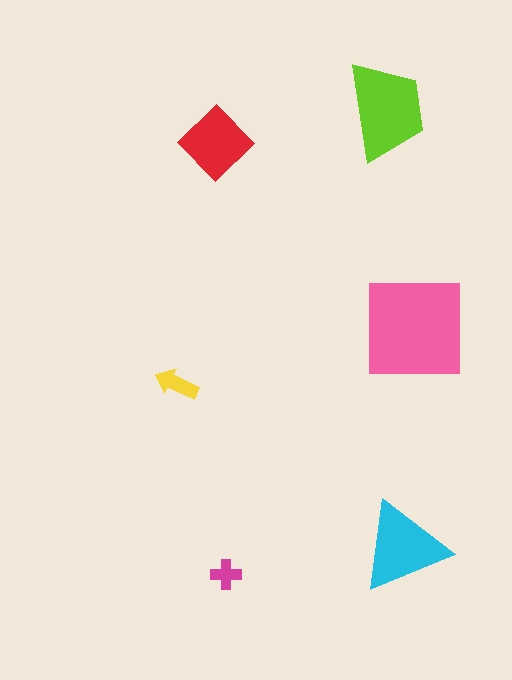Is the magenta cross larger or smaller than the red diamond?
Smaller.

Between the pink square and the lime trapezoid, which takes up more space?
The pink square.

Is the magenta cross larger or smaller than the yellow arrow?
Smaller.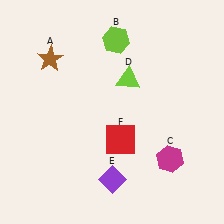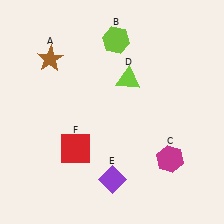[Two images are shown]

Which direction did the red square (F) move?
The red square (F) moved left.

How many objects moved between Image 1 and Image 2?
1 object moved between the two images.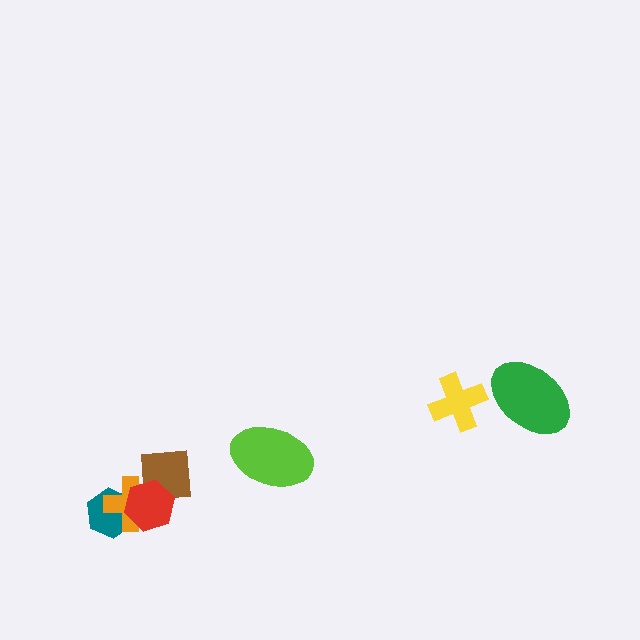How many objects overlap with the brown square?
2 objects overlap with the brown square.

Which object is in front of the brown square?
The red hexagon is in front of the brown square.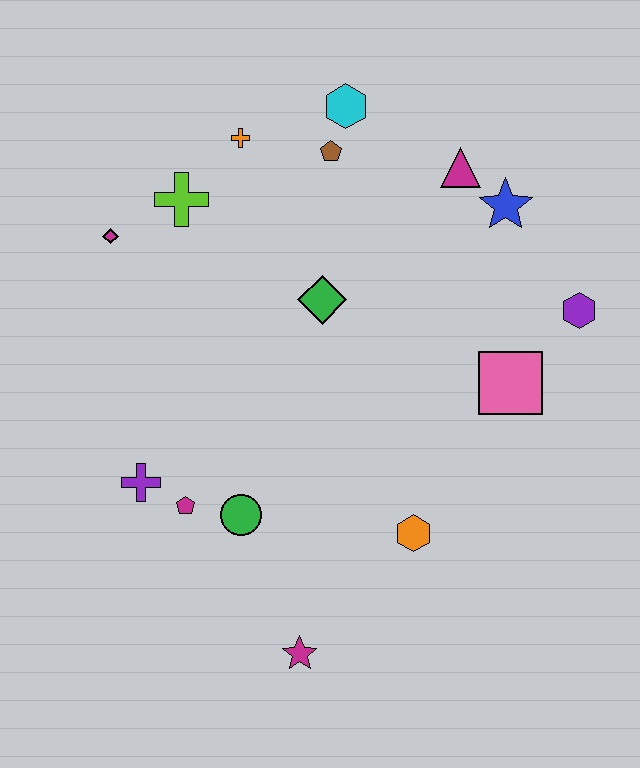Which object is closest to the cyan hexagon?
The brown pentagon is closest to the cyan hexagon.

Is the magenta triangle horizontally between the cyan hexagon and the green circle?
No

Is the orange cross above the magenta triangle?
Yes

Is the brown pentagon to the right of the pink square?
No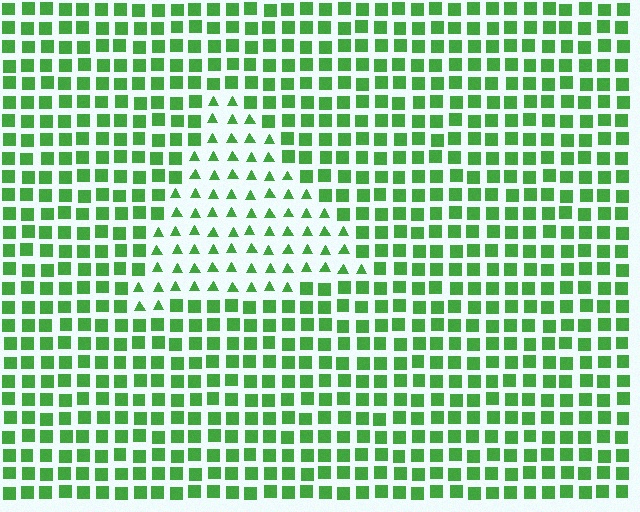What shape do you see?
I see a triangle.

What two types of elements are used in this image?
The image uses triangles inside the triangle region and squares outside it.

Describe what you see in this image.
The image is filled with small green elements arranged in a uniform grid. A triangle-shaped region contains triangles, while the surrounding area contains squares. The boundary is defined purely by the change in element shape.